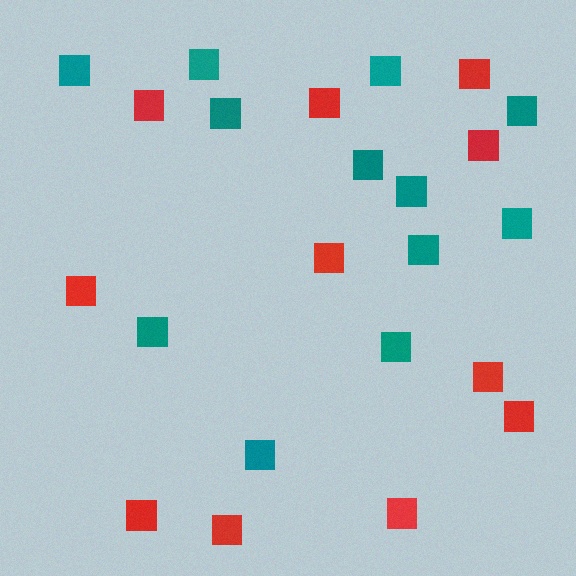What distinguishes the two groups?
There are 2 groups: one group of red squares (11) and one group of teal squares (12).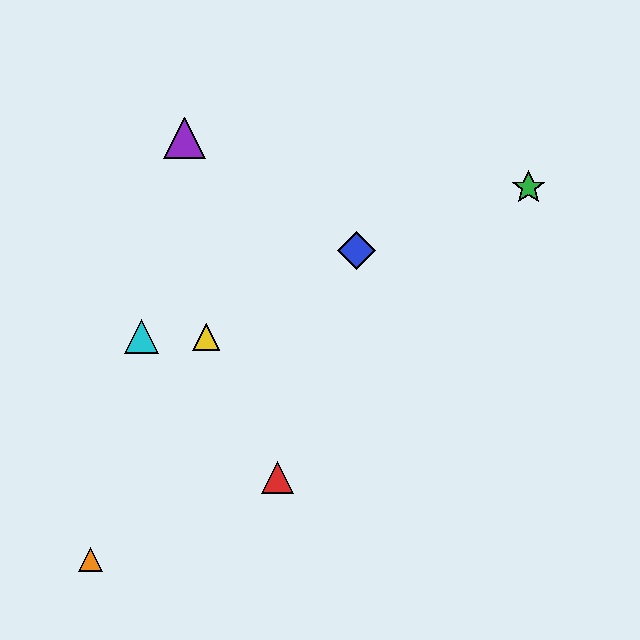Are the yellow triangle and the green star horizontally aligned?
No, the yellow triangle is at y≈337 and the green star is at y≈187.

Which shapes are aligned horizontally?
The yellow triangle, the cyan triangle are aligned horizontally.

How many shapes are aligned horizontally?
2 shapes (the yellow triangle, the cyan triangle) are aligned horizontally.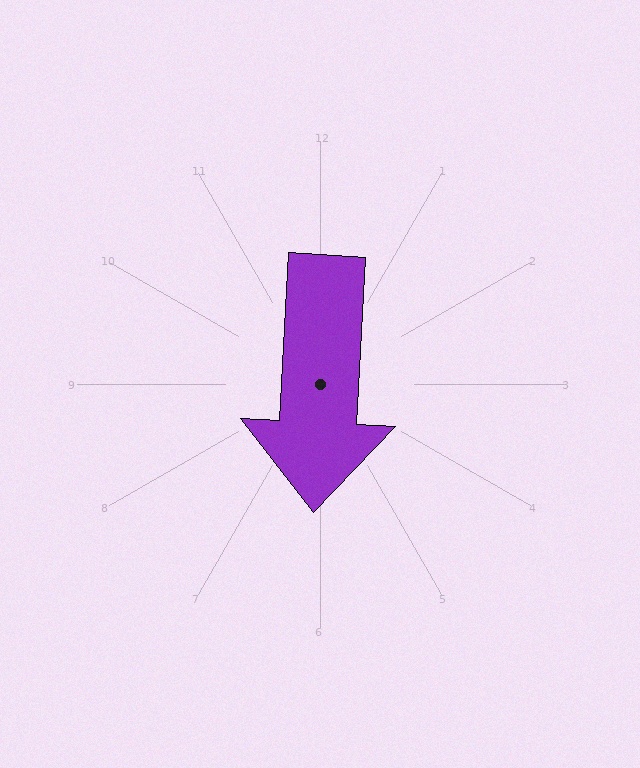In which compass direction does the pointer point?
South.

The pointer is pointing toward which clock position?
Roughly 6 o'clock.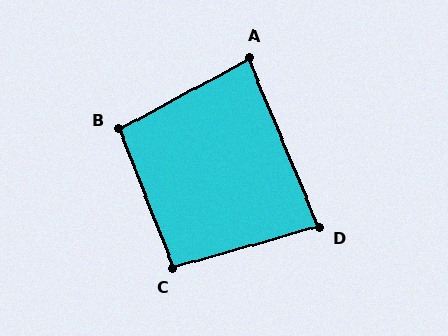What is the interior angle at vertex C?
Approximately 96 degrees (obtuse).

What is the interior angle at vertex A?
Approximately 84 degrees (acute).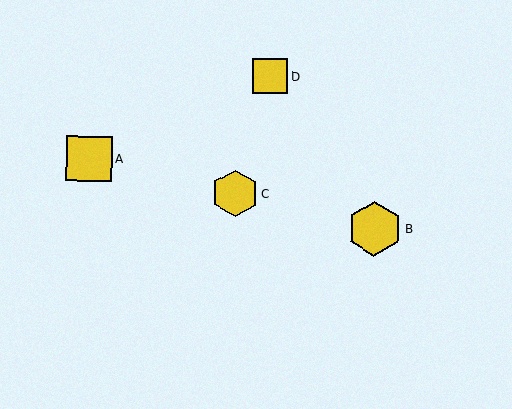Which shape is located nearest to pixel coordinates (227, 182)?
The yellow hexagon (labeled C) at (235, 193) is nearest to that location.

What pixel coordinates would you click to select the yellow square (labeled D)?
Click at (270, 76) to select the yellow square D.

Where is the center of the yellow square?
The center of the yellow square is at (89, 159).